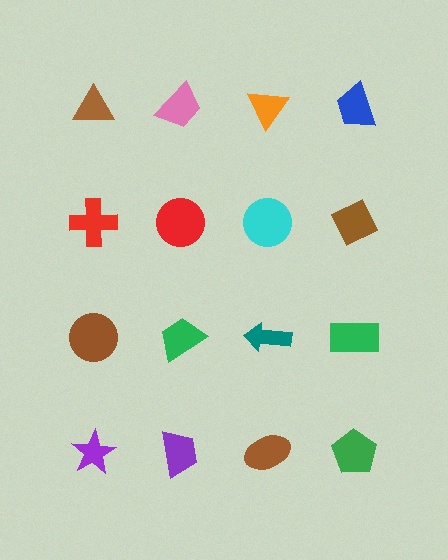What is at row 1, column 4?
A blue trapezoid.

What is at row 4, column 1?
A purple star.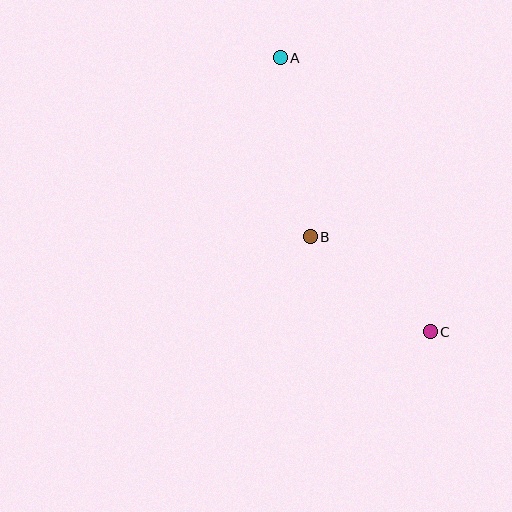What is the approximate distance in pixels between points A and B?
The distance between A and B is approximately 181 pixels.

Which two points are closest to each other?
Points B and C are closest to each other.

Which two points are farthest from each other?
Points A and C are farthest from each other.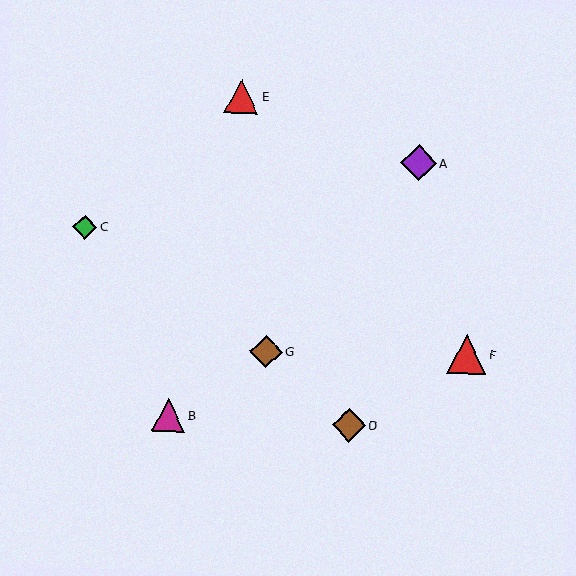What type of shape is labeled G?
Shape G is a brown diamond.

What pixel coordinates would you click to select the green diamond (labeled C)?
Click at (85, 227) to select the green diamond C.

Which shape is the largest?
The red triangle (labeled F) is the largest.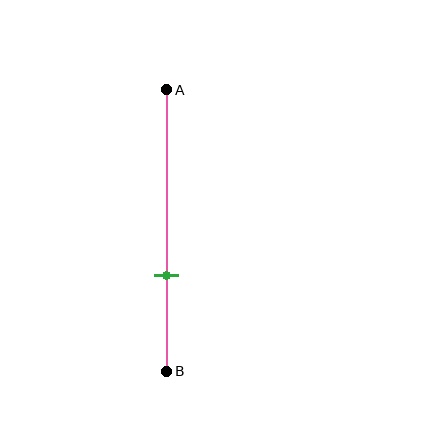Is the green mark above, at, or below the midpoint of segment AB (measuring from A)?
The green mark is below the midpoint of segment AB.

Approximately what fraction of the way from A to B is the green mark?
The green mark is approximately 65% of the way from A to B.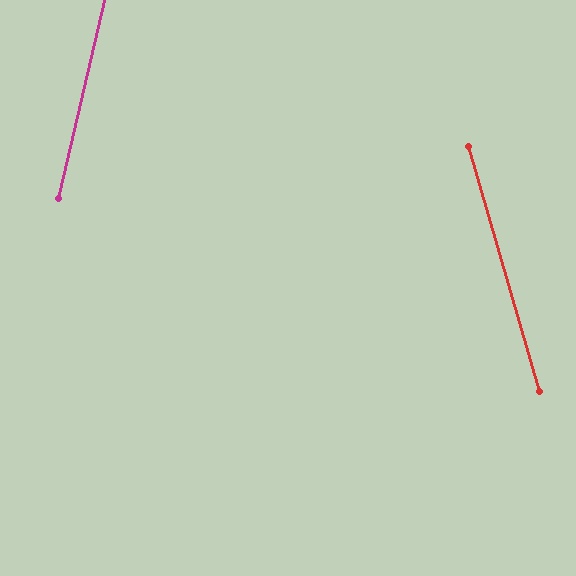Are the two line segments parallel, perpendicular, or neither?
Neither parallel nor perpendicular — they differ by about 29°.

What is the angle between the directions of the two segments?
Approximately 29 degrees.